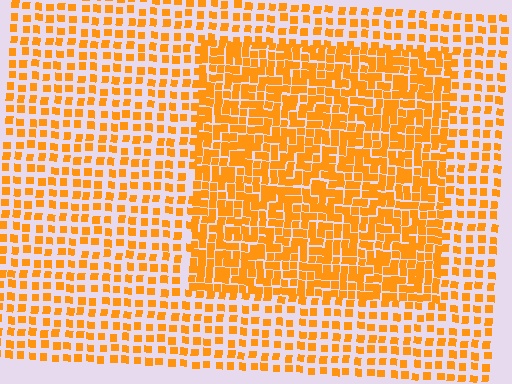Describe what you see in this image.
The image contains small orange elements arranged at two different densities. A rectangle-shaped region is visible where the elements are more densely packed than the surrounding area.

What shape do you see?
I see a rectangle.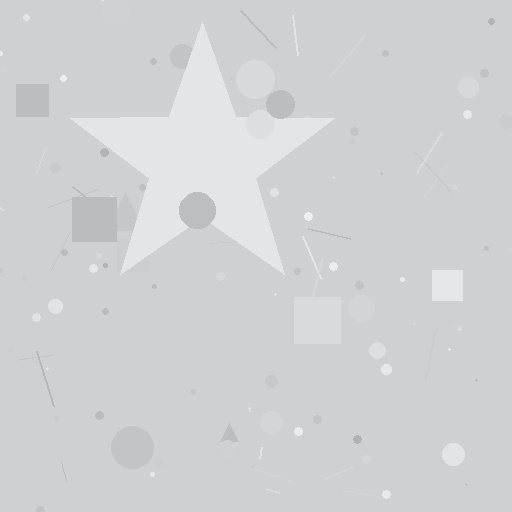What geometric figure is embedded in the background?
A star is embedded in the background.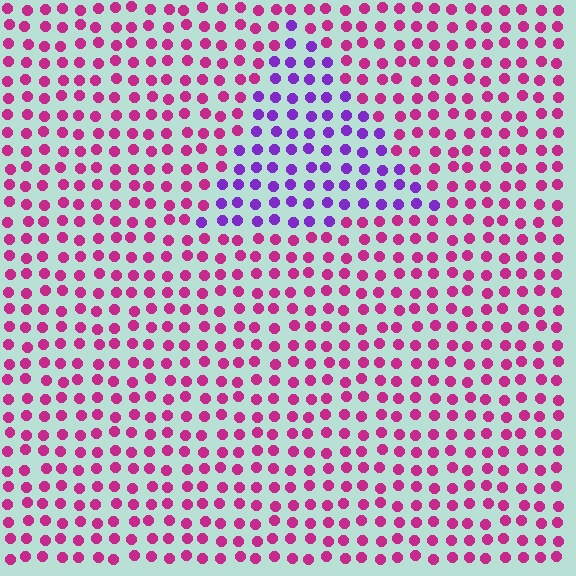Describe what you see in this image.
The image is filled with small magenta elements in a uniform arrangement. A triangle-shaped region is visible where the elements are tinted to a slightly different hue, forming a subtle color boundary.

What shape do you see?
I see a triangle.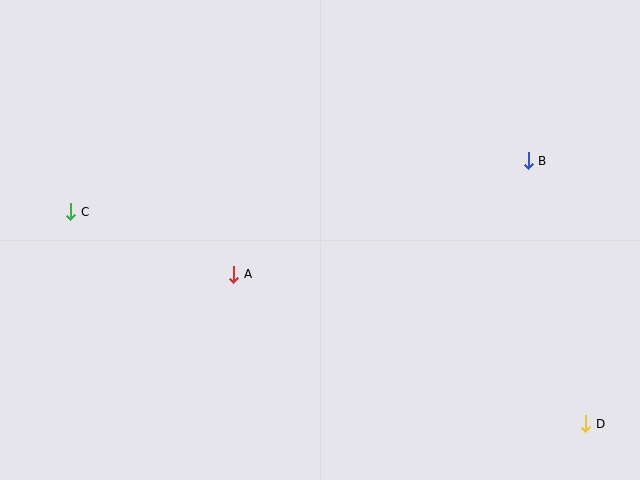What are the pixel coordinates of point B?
Point B is at (528, 161).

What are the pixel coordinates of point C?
Point C is at (71, 212).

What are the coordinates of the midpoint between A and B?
The midpoint between A and B is at (381, 217).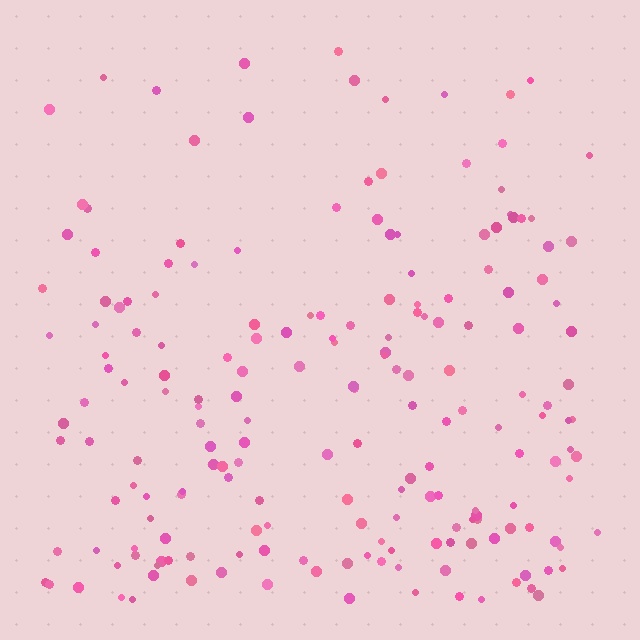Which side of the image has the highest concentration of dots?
The bottom.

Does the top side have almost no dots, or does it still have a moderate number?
Still a moderate number, just noticeably fewer than the bottom.